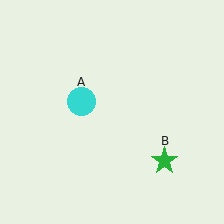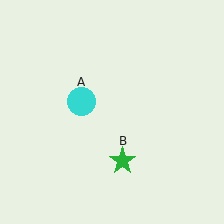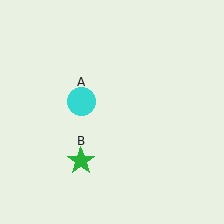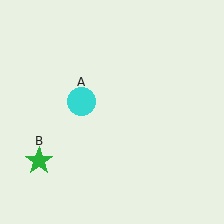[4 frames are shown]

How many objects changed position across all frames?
1 object changed position: green star (object B).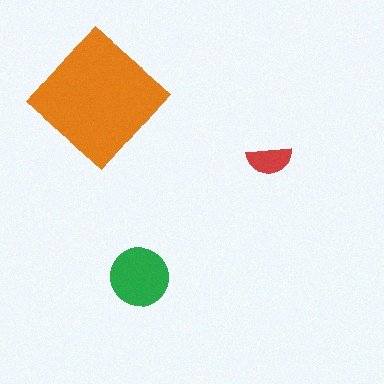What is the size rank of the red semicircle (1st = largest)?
3rd.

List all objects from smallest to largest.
The red semicircle, the green circle, the orange diamond.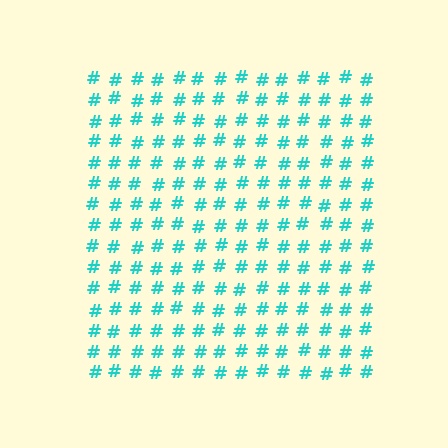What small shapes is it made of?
It is made of small hash symbols.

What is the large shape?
The large shape is a square.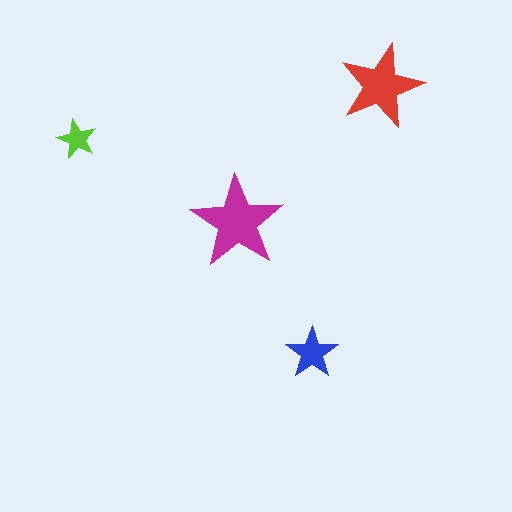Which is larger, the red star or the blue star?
The red one.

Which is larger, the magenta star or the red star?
The magenta one.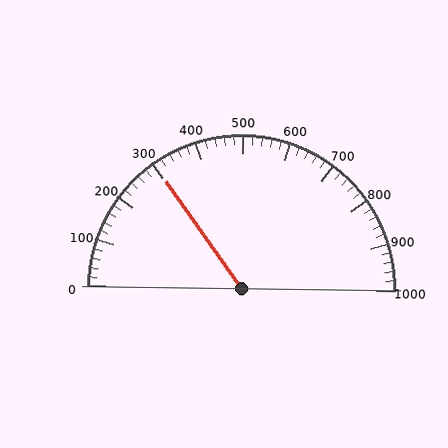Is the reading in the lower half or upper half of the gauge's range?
The reading is in the lower half of the range (0 to 1000).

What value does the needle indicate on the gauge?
The needle indicates approximately 300.